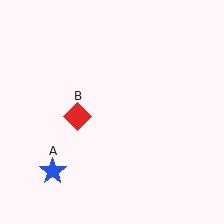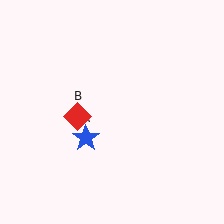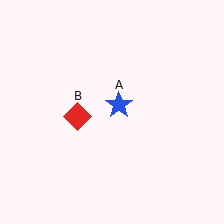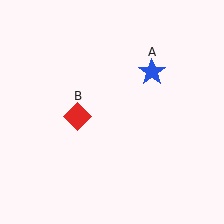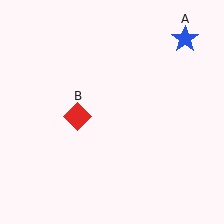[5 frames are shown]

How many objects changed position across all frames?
1 object changed position: blue star (object A).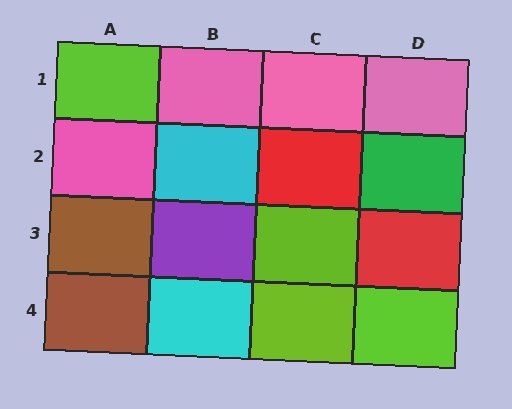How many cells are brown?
2 cells are brown.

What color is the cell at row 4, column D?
Lime.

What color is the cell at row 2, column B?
Cyan.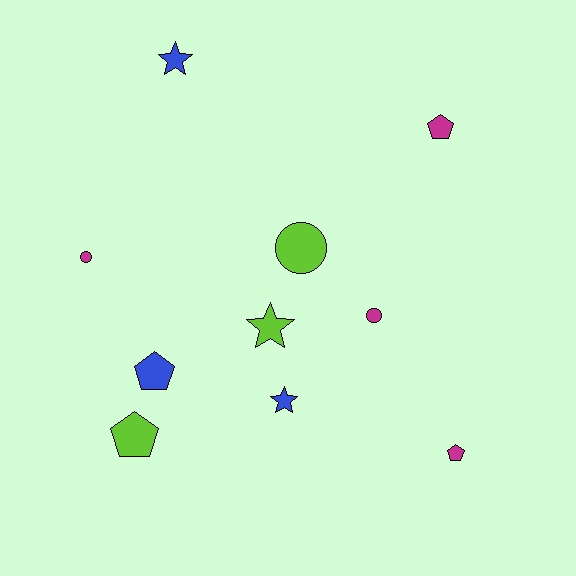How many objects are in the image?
There are 10 objects.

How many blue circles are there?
There are no blue circles.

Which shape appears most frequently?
Pentagon, with 4 objects.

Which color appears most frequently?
Magenta, with 4 objects.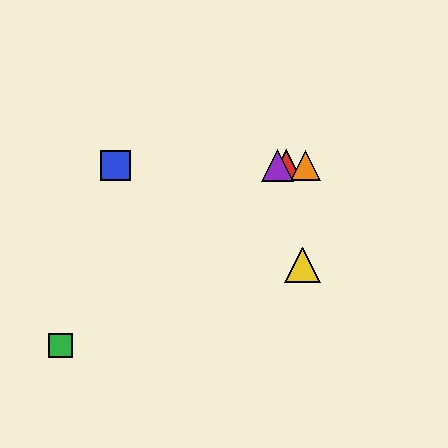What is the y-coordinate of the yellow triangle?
The yellow triangle is at y≈265.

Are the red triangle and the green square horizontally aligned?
No, the red triangle is at y≈165 and the green square is at y≈345.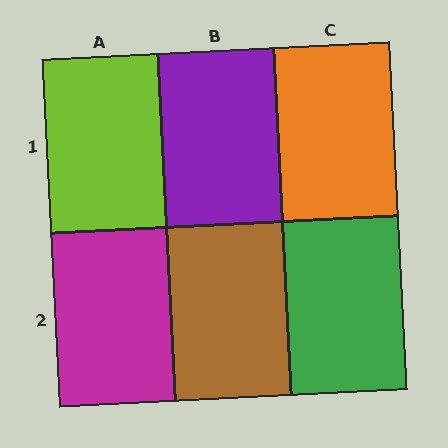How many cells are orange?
1 cell is orange.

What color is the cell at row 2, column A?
Magenta.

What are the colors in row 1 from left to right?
Lime, purple, orange.